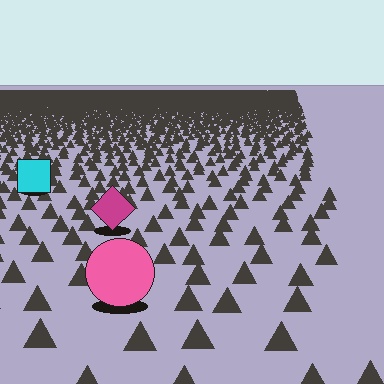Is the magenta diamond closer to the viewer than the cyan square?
Yes. The magenta diamond is closer — you can tell from the texture gradient: the ground texture is coarser near it.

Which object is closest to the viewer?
The pink circle is closest. The texture marks near it are larger and more spread out.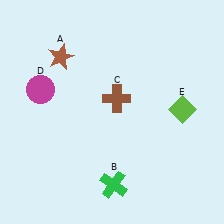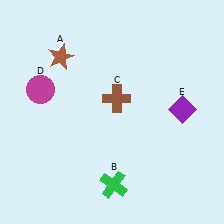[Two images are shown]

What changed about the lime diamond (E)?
In Image 1, E is lime. In Image 2, it changed to purple.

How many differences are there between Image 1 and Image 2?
There is 1 difference between the two images.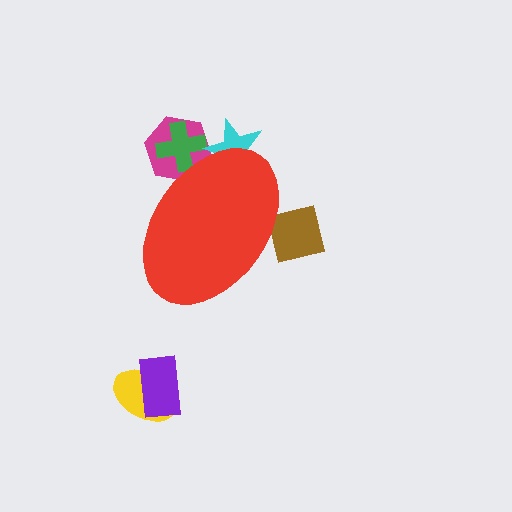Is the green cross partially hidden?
Yes, the green cross is partially hidden behind the red ellipse.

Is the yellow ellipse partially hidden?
No, the yellow ellipse is fully visible.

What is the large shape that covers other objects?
A red ellipse.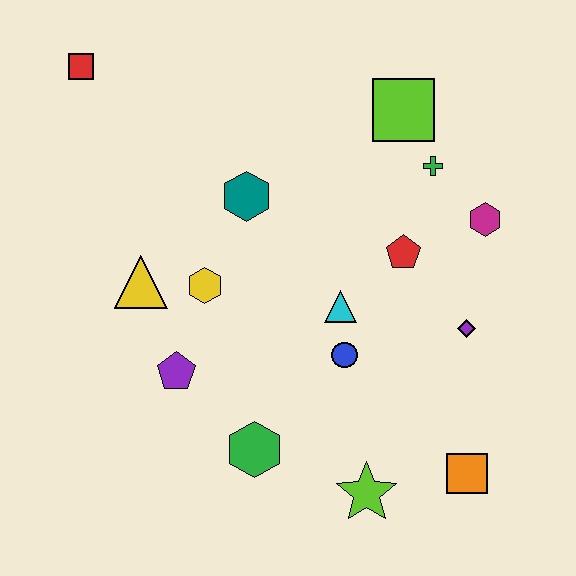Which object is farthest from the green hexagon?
The red square is farthest from the green hexagon.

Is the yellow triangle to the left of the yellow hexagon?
Yes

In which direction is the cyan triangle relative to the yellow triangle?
The cyan triangle is to the right of the yellow triangle.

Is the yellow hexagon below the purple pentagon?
No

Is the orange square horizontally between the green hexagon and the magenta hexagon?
Yes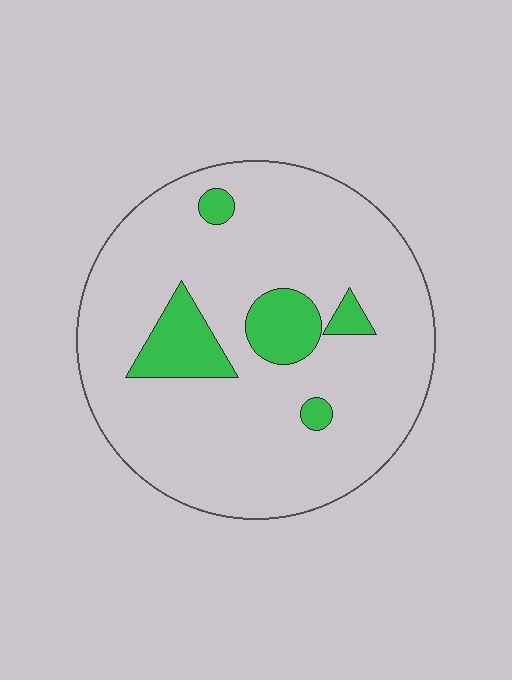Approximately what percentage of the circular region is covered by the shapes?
Approximately 15%.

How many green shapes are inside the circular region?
5.